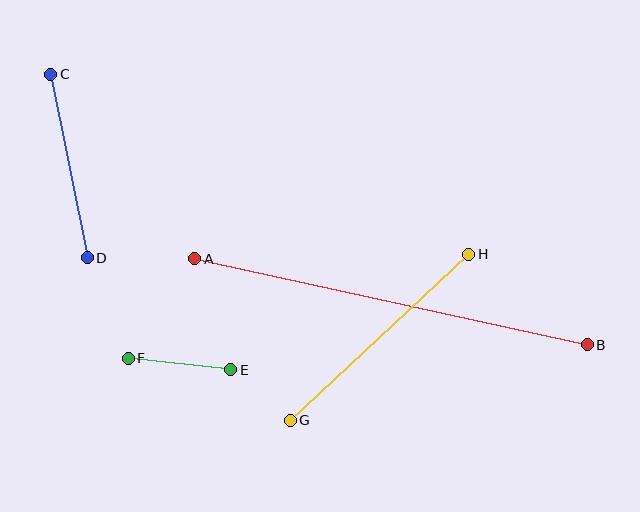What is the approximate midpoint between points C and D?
The midpoint is at approximately (69, 166) pixels.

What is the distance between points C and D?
The distance is approximately 187 pixels.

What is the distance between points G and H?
The distance is approximately 243 pixels.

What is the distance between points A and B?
The distance is approximately 402 pixels.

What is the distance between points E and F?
The distance is approximately 103 pixels.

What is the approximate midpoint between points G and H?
The midpoint is at approximately (380, 337) pixels.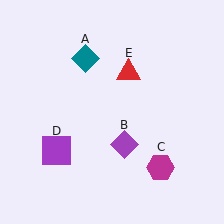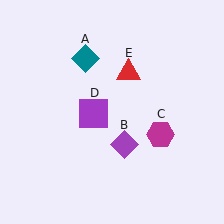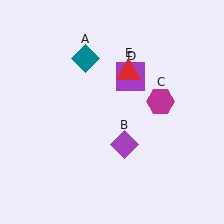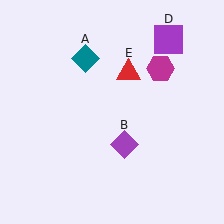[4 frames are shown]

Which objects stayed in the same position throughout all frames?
Teal diamond (object A) and purple diamond (object B) and red triangle (object E) remained stationary.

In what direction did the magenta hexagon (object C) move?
The magenta hexagon (object C) moved up.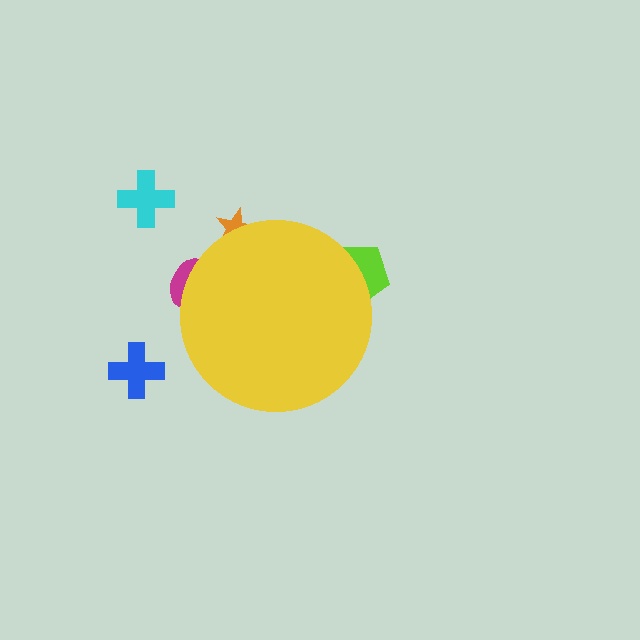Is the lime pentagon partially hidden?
Yes, the lime pentagon is partially hidden behind the yellow circle.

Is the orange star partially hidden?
Yes, the orange star is partially hidden behind the yellow circle.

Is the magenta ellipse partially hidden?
Yes, the magenta ellipse is partially hidden behind the yellow circle.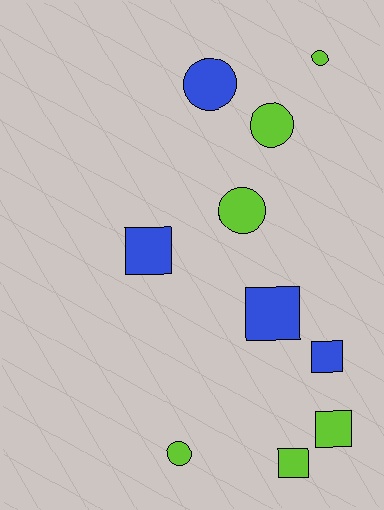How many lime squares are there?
There are 2 lime squares.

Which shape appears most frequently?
Circle, with 5 objects.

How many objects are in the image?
There are 10 objects.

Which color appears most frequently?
Lime, with 6 objects.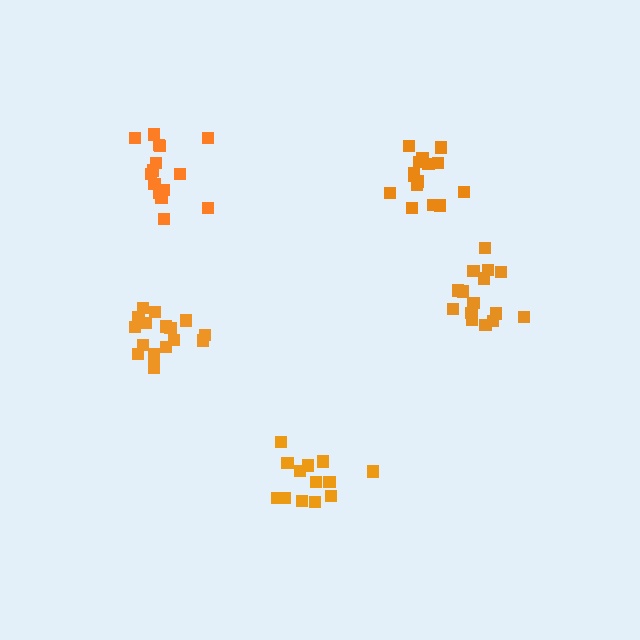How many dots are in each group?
Group 1: 15 dots, Group 2: 18 dots, Group 3: 15 dots, Group 4: 14 dots, Group 5: 15 dots (77 total).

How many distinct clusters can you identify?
There are 5 distinct clusters.